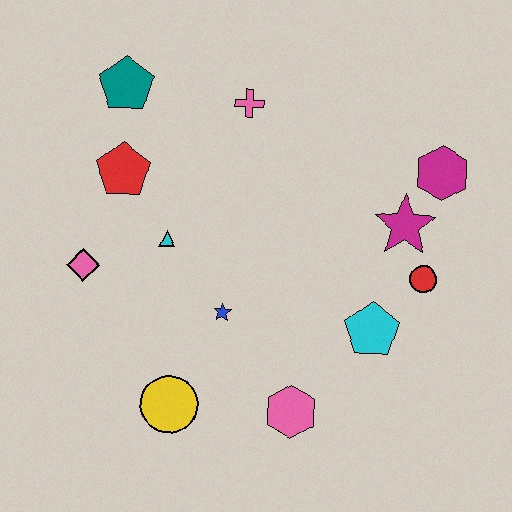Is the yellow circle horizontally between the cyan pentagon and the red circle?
No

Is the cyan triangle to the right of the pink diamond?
Yes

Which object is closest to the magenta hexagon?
The magenta star is closest to the magenta hexagon.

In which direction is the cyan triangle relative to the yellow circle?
The cyan triangle is above the yellow circle.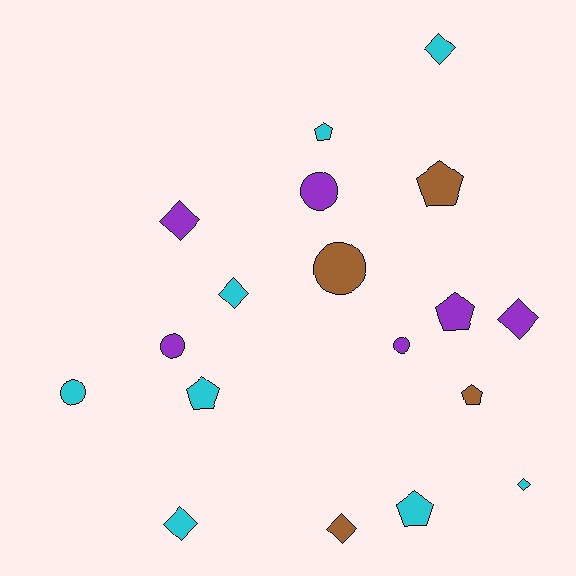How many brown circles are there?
There is 1 brown circle.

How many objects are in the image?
There are 18 objects.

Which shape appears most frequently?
Diamond, with 7 objects.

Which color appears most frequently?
Cyan, with 8 objects.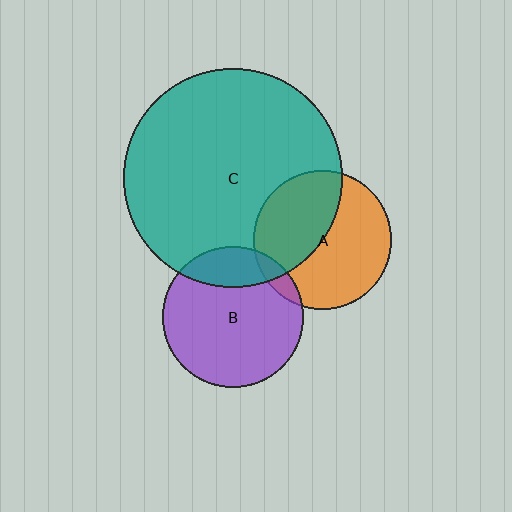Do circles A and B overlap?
Yes.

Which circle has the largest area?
Circle C (teal).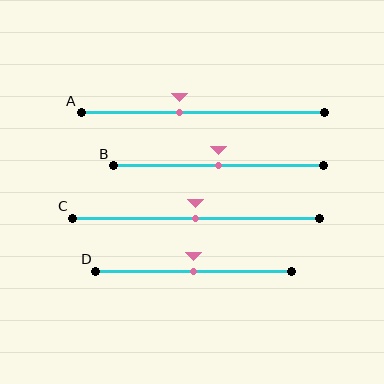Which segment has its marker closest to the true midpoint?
Segment B has its marker closest to the true midpoint.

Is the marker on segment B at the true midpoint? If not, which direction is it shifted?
Yes, the marker on segment B is at the true midpoint.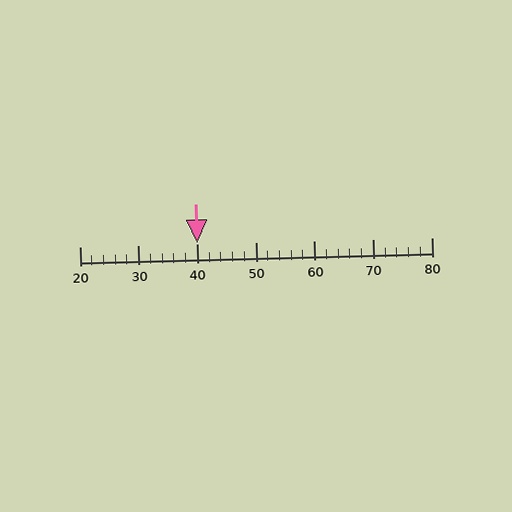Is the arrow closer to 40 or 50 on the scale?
The arrow is closer to 40.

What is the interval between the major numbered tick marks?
The major tick marks are spaced 10 units apart.